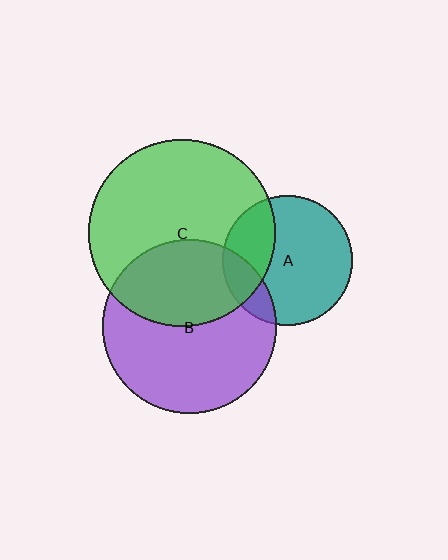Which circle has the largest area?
Circle C (green).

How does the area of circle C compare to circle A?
Approximately 2.1 times.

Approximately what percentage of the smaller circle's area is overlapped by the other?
Approximately 30%.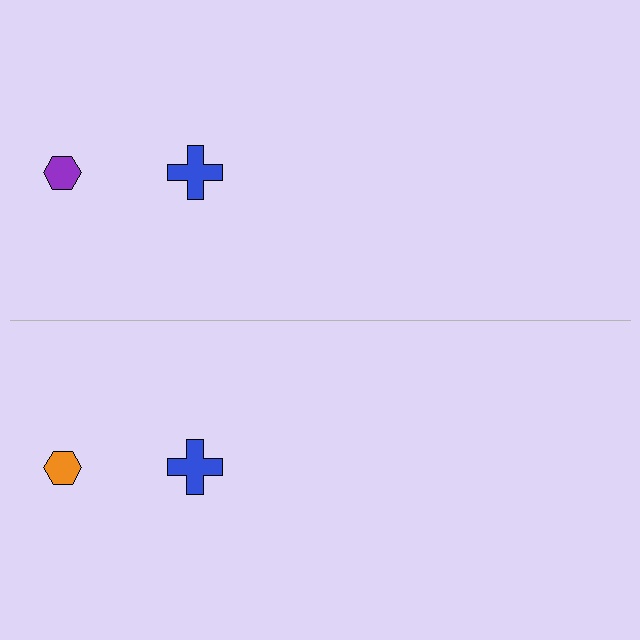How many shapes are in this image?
There are 4 shapes in this image.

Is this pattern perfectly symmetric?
No, the pattern is not perfectly symmetric. The orange hexagon on the bottom side breaks the symmetry — its mirror counterpart is purple.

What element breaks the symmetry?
The orange hexagon on the bottom side breaks the symmetry — its mirror counterpart is purple.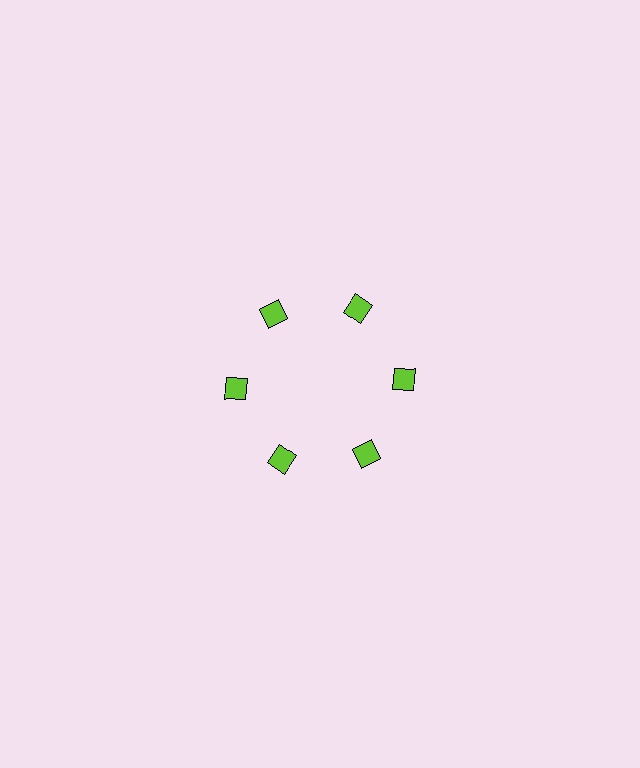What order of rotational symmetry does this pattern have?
This pattern has 6-fold rotational symmetry.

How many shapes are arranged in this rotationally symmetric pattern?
There are 6 shapes, arranged in 6 groups of 1.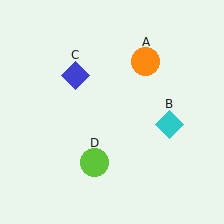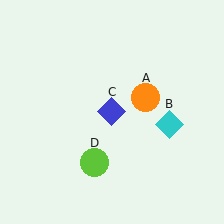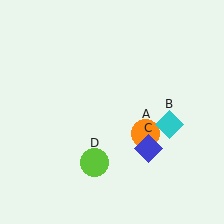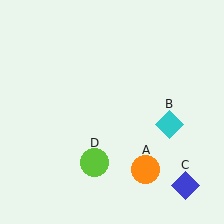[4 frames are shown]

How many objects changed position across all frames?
2 objects changed position: orange circle (object A), blue diamond (object C).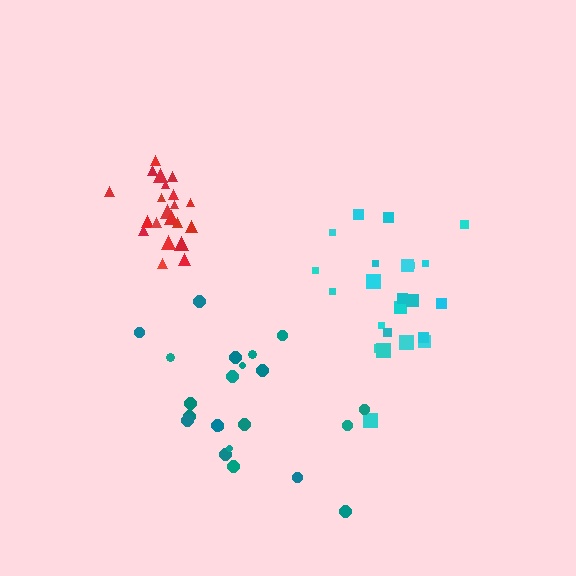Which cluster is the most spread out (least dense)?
Teal.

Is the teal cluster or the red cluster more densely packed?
Red.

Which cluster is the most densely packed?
Red.